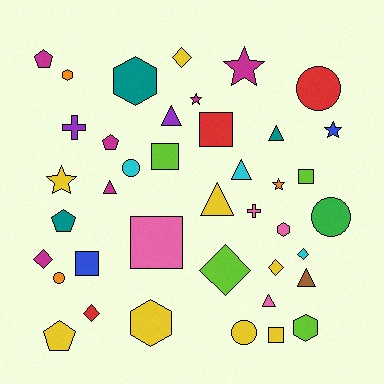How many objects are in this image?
There are 40 objects.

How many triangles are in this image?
There are 7 triangles.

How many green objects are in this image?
There is 1 green object.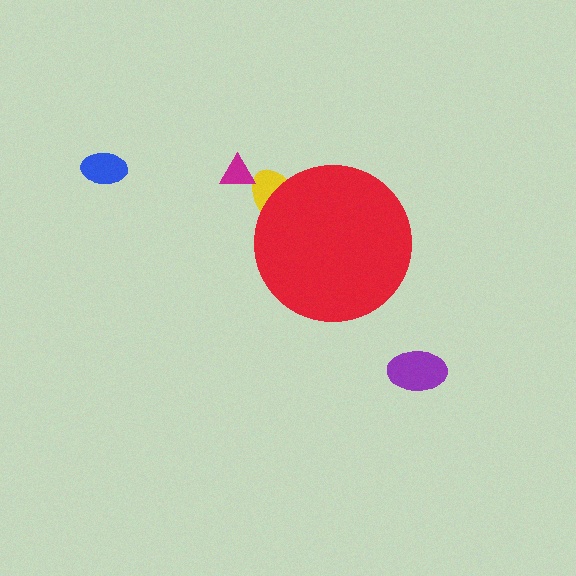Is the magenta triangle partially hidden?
No, the magenta triangle is fully visible.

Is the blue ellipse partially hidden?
No, the blue ellipse is fully visible.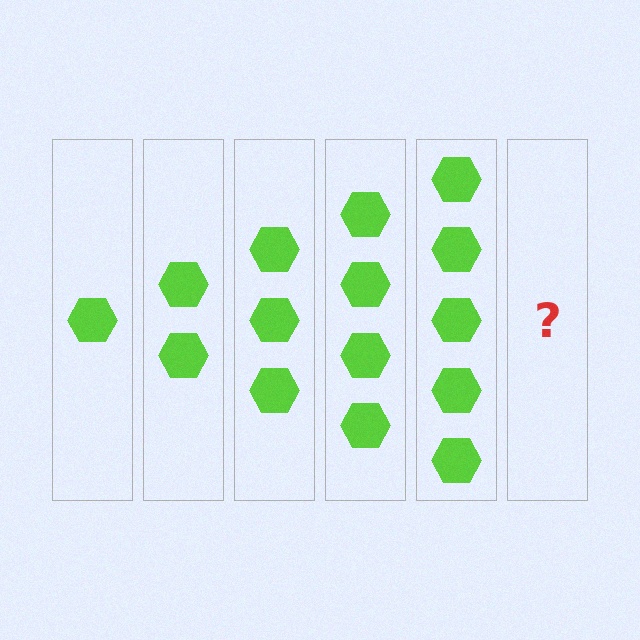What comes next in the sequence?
The next element should be 6 hexagons.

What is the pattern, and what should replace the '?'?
The pattern is that each step adds one more hexagon. The '?' should be 6 hexagons.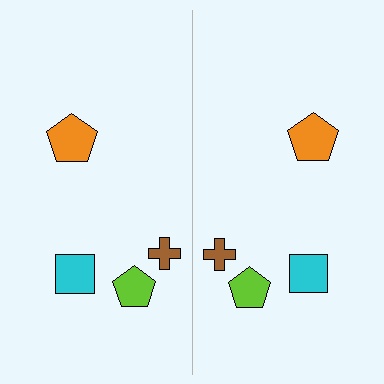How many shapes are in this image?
There are 8 shapes in this image.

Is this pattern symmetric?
Yes, this pattern has bilateral (reflection) symmetry.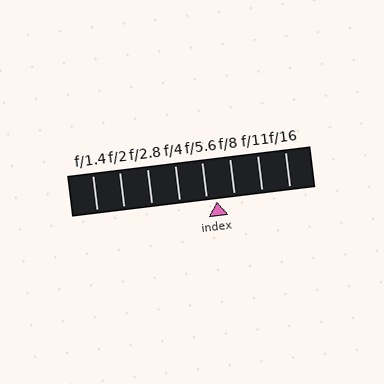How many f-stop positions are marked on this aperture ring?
There are 8 f-stop positions marked.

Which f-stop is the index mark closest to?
The index mark is closest to f/5.6.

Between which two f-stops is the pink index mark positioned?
The index mark is between f/5.6 and f/8.